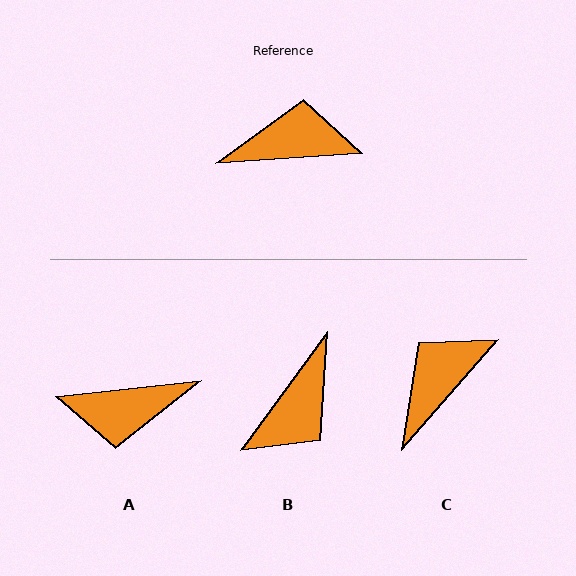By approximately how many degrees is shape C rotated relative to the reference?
Approximately 45 degrees counter-clockwise.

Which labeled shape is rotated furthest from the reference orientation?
A, about 178 degrees away.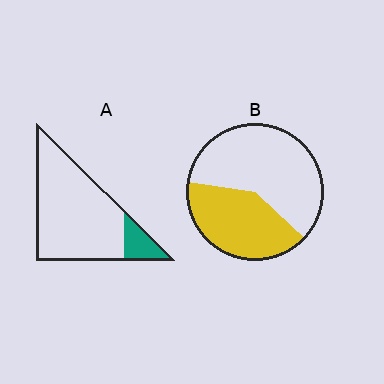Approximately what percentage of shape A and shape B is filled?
A is approximately 15% and B is approximately 40%.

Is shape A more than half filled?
No.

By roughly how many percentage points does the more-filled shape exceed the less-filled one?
By roughly 25 percentage points (B over A).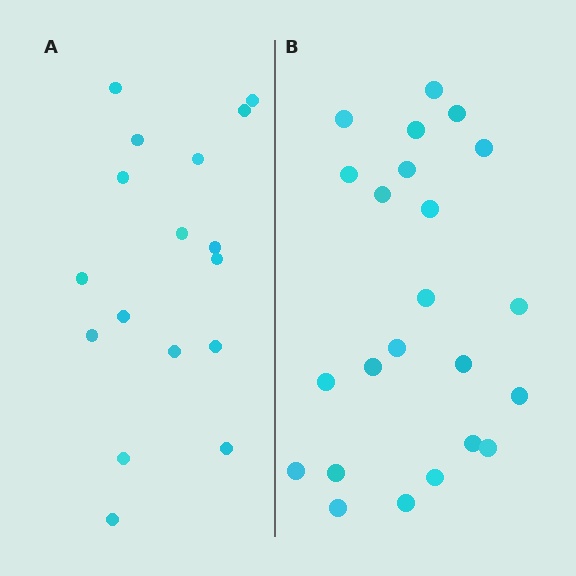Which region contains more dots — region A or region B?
Region B (the right region) has more dots.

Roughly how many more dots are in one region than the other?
Region B has about 6 more dots than region A.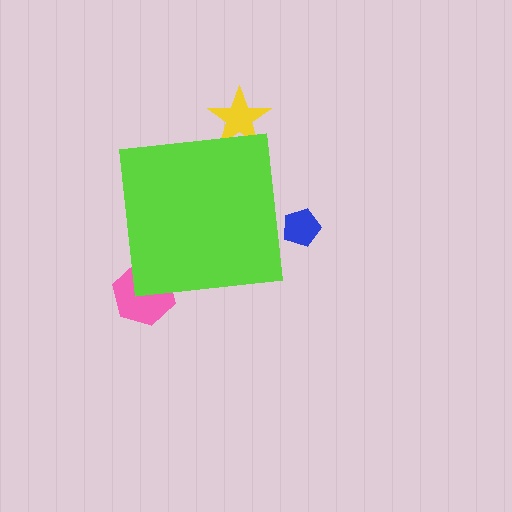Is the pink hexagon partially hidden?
Yes, the pink hexagon is partially hidden behind the lime square.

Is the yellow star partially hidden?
Yes, the yellow star is partially hidden behind the lime square.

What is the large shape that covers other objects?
A lime square.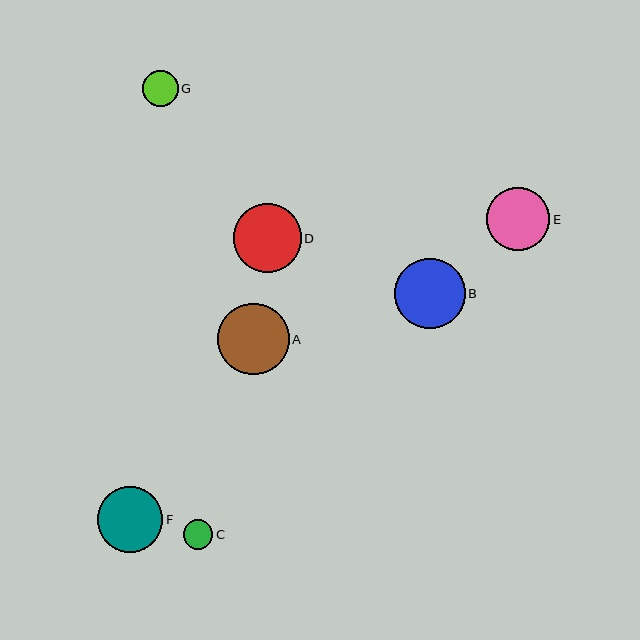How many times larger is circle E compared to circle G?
Circle E is approximately 1.8 times the size of circle G.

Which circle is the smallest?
Circle C is the smallest with a size of approximately 29 pixels.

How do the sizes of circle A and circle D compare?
Circle A and circle D are approximately the same size.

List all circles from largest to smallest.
From largest to smallest: A, B, D, F, E, G, C.